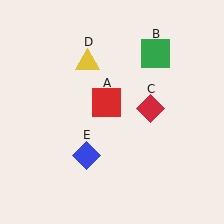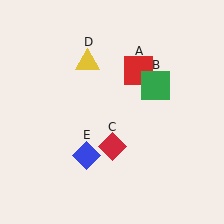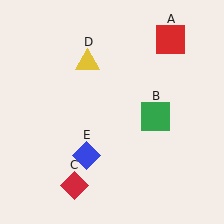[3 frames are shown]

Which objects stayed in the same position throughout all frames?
Yellow triangle (object D) and blue diamond (object E) remained stationary.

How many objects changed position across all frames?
3 objects changed position: red square (object A), green square (object B), red diamond (object C).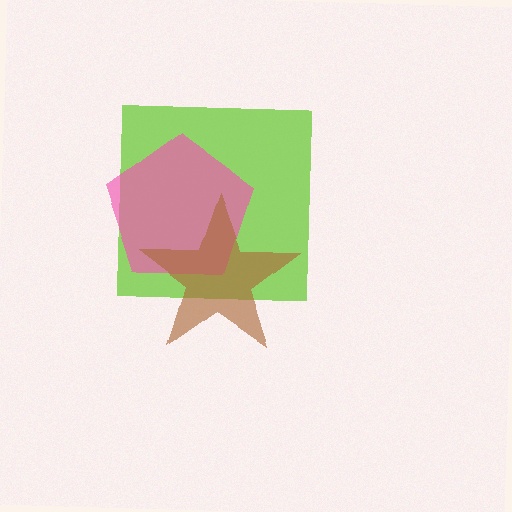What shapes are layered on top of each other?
The layered shapes are: a lime square, a pink pentagon, a brown star.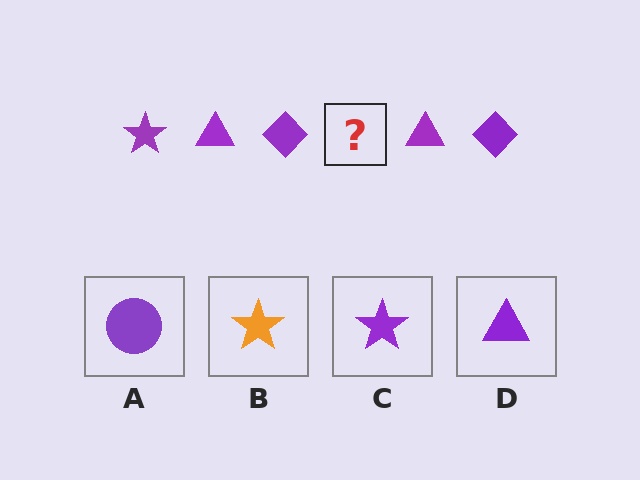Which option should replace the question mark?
Option C.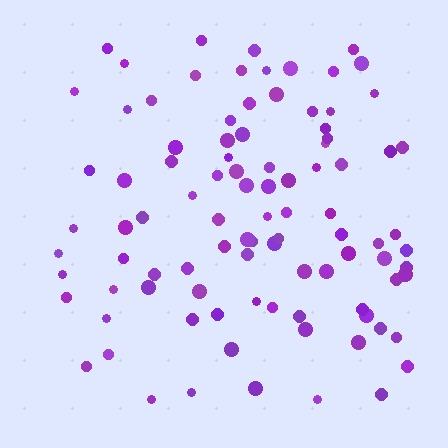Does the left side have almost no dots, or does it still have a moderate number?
Still a moderate number, just noticeably fewer than the right.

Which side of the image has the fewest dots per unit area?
The left.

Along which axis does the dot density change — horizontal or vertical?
Horizontal.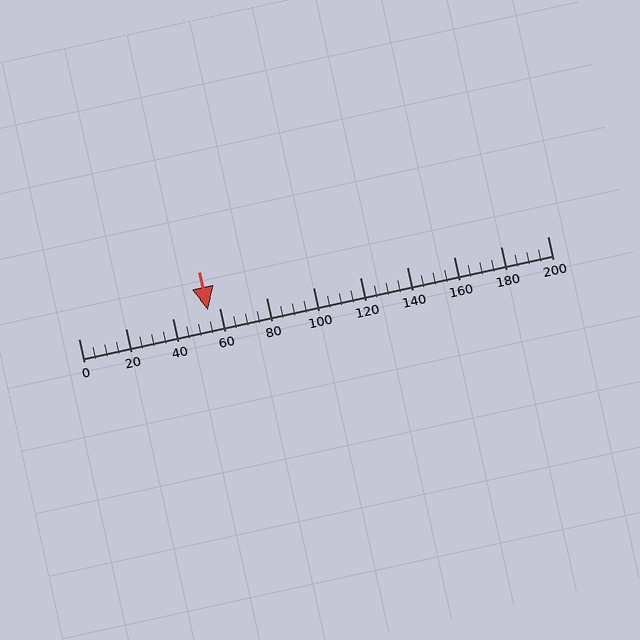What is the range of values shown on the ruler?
The ruler shows values from 0 to 200.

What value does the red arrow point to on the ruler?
The red arrow points to approximately 55.